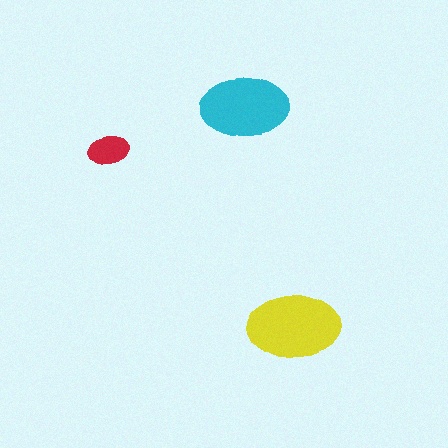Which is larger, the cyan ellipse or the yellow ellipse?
The yellow one.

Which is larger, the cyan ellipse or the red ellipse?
The cyan one.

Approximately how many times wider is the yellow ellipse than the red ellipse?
About 2.5 times wider.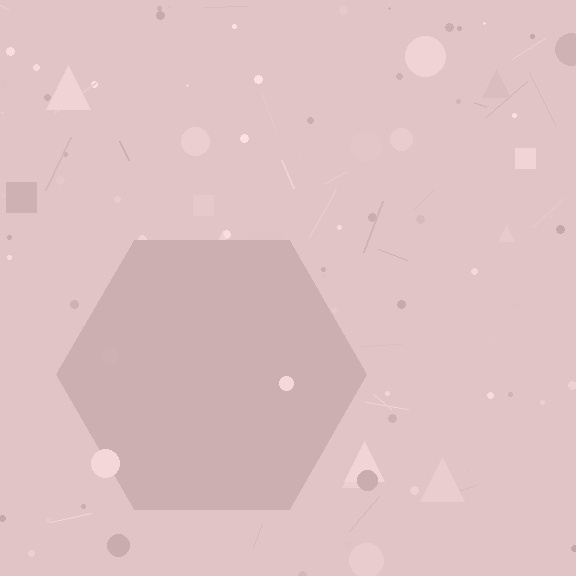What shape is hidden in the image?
A hexagon is hidden in the image.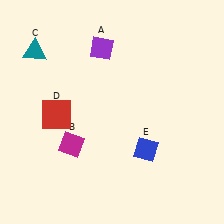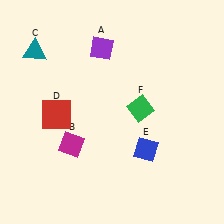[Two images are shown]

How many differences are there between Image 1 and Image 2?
There is 1 difference between the two images.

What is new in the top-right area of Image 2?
A green diamond (F) was added in the top-right area of Image 2.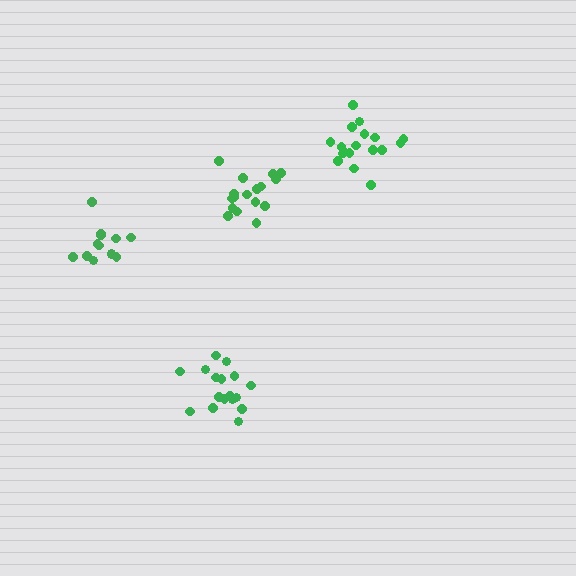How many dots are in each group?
Group 1: 18 dots, Group 2: 17 dots, Group 3: 14 dots, Group 4: 17 dots (66 total).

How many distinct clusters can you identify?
There are 4 distinct clusters.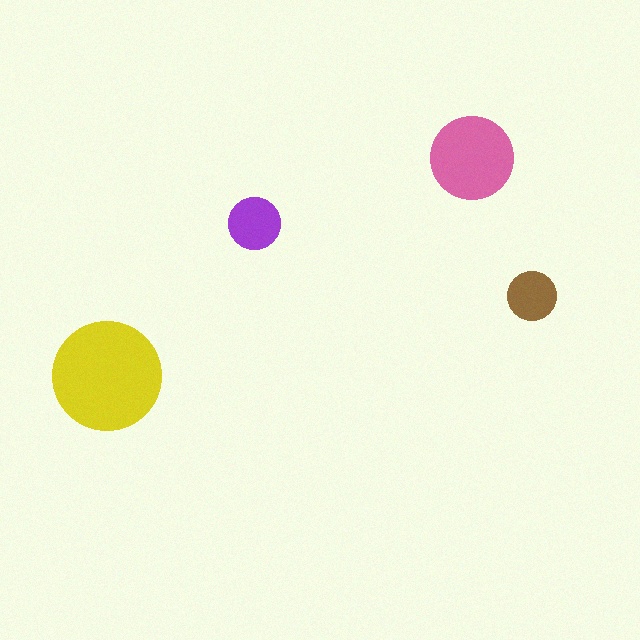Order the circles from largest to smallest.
the yellow one, the pink one, the purple one, the brown one.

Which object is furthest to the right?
The brown circle is rightmost.